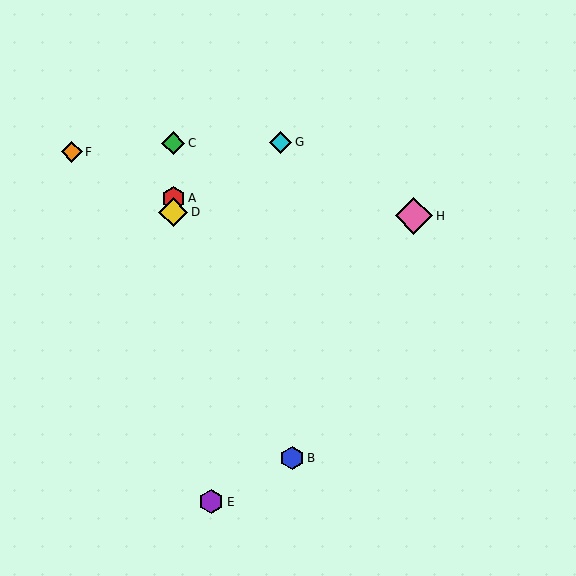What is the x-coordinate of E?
Object E is at x≈211.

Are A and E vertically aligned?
No, A is at x≈173 and E is at x≈211.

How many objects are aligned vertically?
3 objects (A, C, D) are aligned vertically.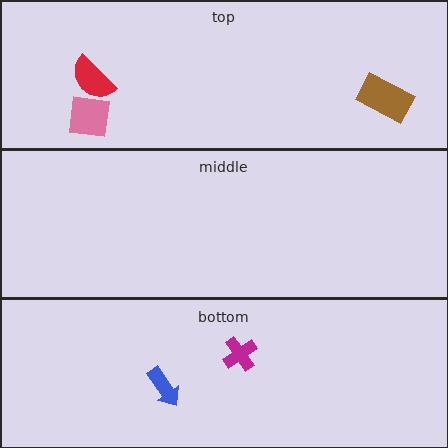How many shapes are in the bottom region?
2.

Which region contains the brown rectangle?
The top region.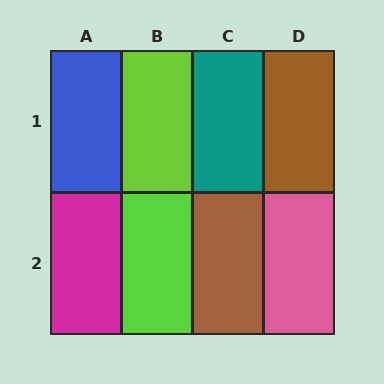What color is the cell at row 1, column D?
Brown.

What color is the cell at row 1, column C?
Teal.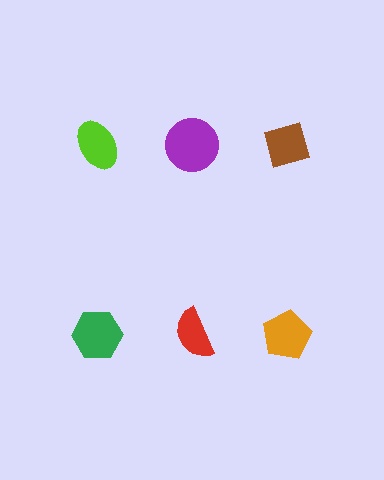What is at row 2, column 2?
A red semicircle.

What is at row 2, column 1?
A green hexagon.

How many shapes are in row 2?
3 shapes.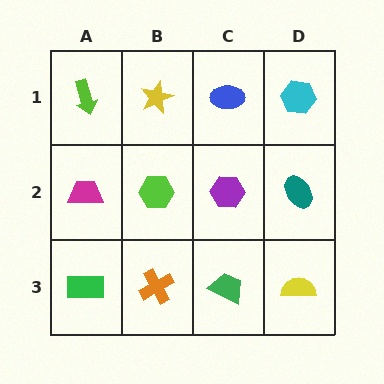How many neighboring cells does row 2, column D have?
3.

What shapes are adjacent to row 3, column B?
A lime hexagon (row 2, column B), a green rectangle (row 3, column A), a green trapezoid (row 3, column C).